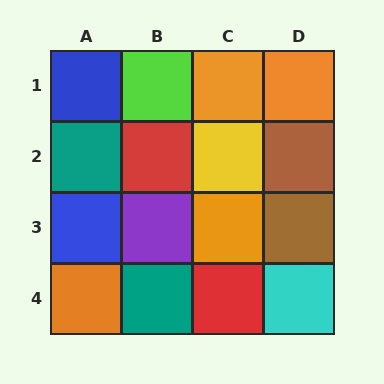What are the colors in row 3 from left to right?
Blue, purple, orange, brown.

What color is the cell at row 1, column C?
Orange.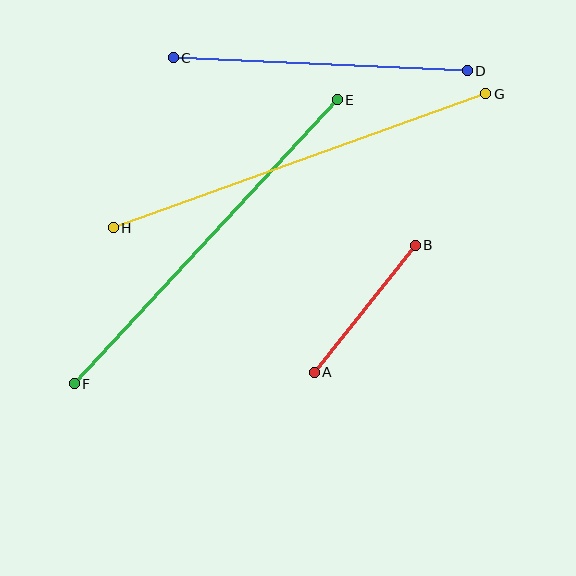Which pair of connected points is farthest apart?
Points G and H are farthest apart.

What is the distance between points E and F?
The distance is approximately 387 pixels.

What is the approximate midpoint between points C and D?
The midpoint is at approximately (320, 64) pixels.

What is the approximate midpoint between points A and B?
The midpoint is at approximately (365, 309) pixels.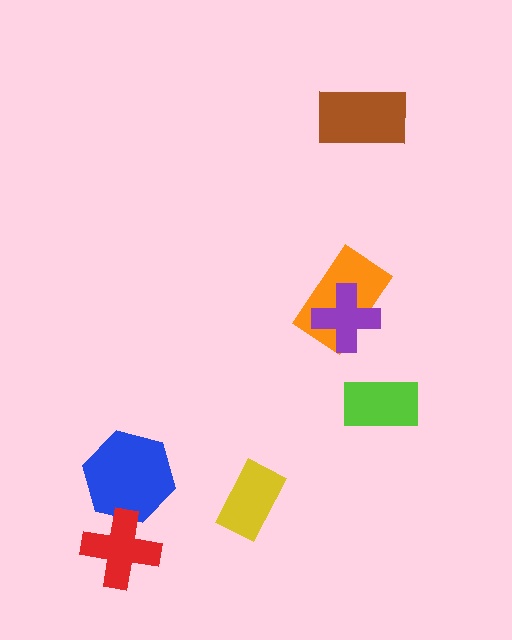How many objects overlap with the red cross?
1 object overlaps with the red cross.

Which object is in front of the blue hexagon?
The red cross is in front of the blue hexagon.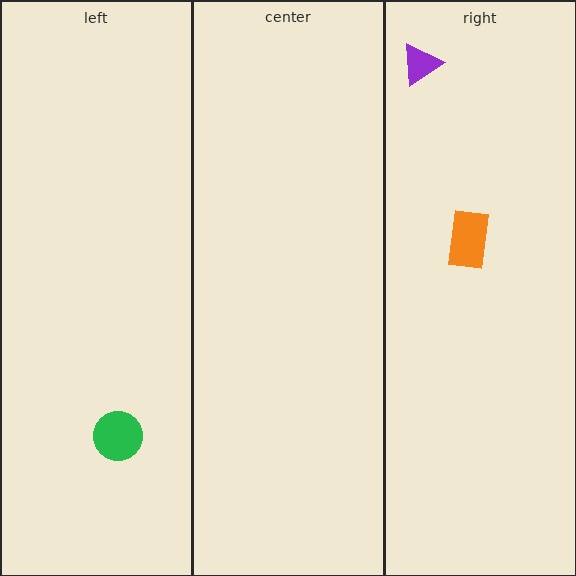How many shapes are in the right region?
2.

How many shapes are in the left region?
1.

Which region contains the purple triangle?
The right region.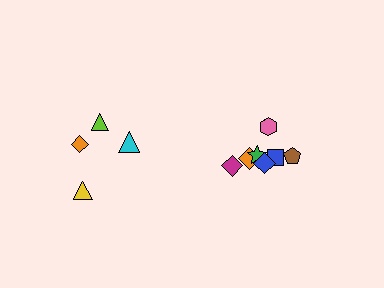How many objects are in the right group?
There are 8 objects.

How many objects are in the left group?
There are 4 objects.